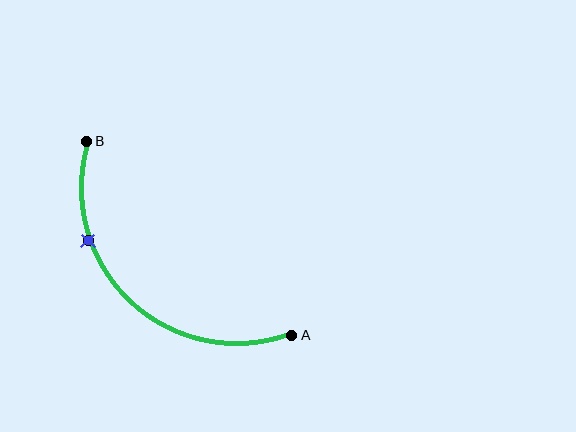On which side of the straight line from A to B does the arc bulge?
The arc bulges below and to the left of the straight line connecting A and B.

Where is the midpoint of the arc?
The arc midpoint is the point on the curve farthest from the straight line joining A and B. It sits below and to the left of that line.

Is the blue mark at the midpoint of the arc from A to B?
No. The blue mark lies on the arc but is closer to endpoint B. The arc midpoint would be at the point on the curve equidistant along the arc from both A and B.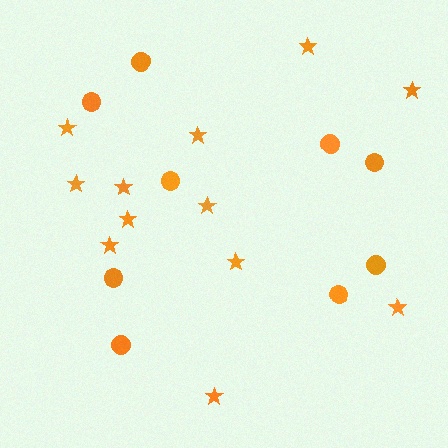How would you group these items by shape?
There are 2 groups: one group of stars (12) and one group of circles (9).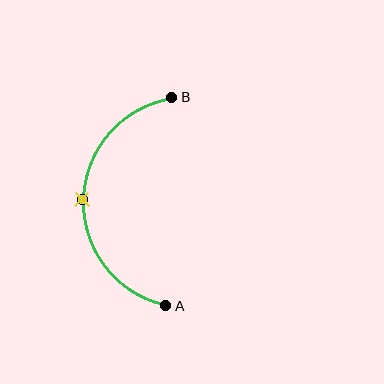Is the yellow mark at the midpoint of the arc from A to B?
Yes. The yellow mark lies on the arc at equal arc-length from both A and B — it is the arc midpoint.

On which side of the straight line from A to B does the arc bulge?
The arc bulges to the left of the straight line connecting A and B.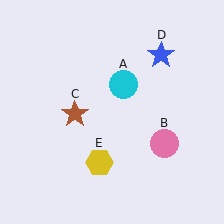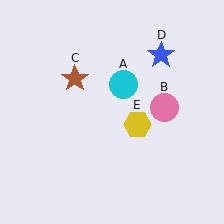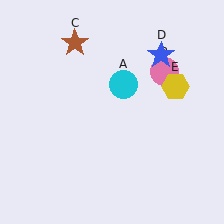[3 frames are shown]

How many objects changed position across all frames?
3 objects changed position: pink circle (object B), brown star (object C), yellow hexagon (object E).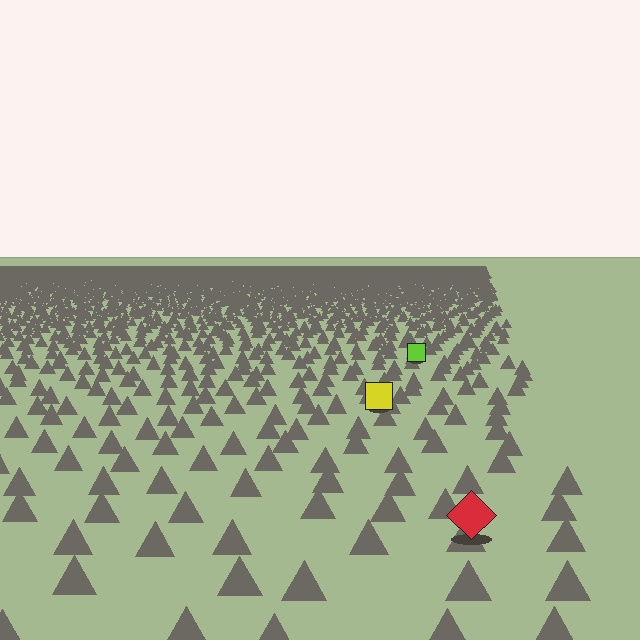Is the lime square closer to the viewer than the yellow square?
No. The yellow square is closer — you can tell from the texture gradient: the ground texture is coarser near it.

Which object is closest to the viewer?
The red diamond is closest. The texture marks near it are larger and more spread out.